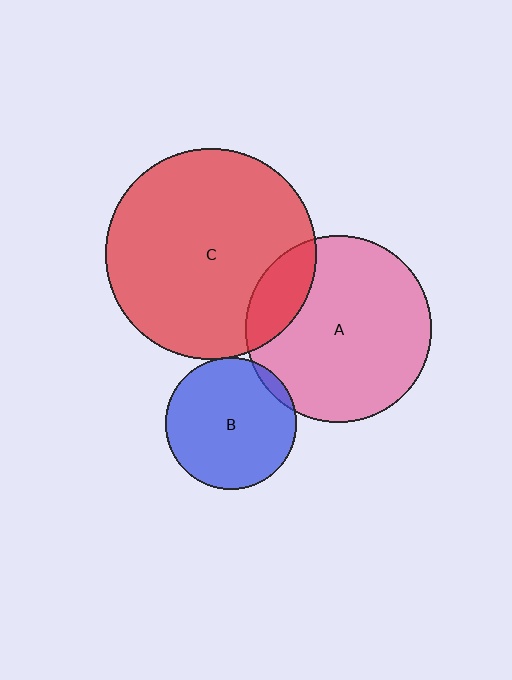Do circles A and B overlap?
Yes.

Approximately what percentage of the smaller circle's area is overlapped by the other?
Approximately 5%.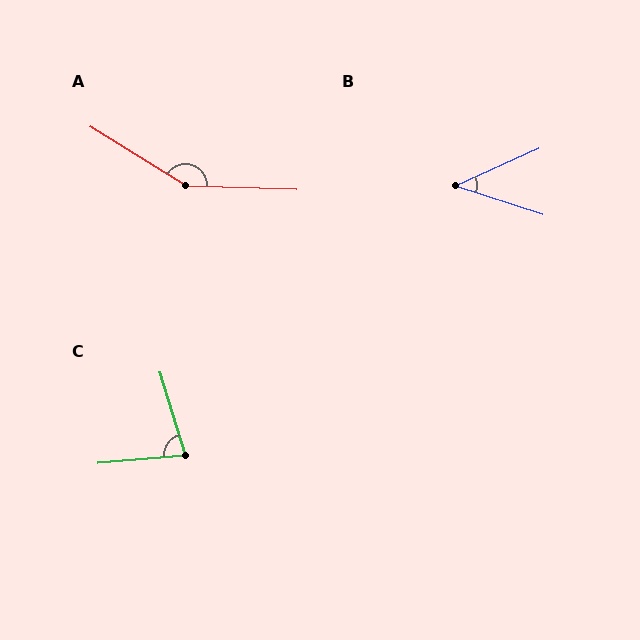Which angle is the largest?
A, at approximately 151 degrees.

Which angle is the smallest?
B, at approximately 42 degrees.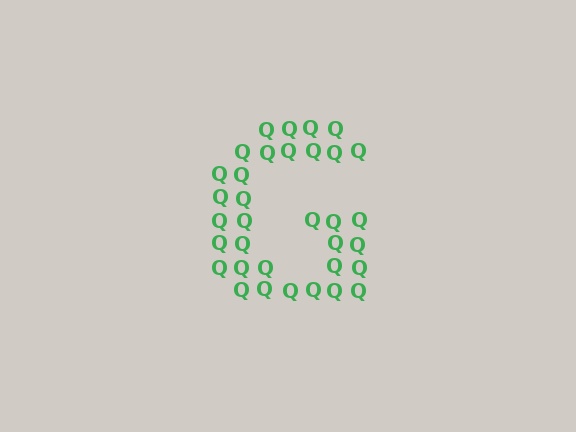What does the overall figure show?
The overall figure shows the letter G.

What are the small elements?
The small elements are letter Q's.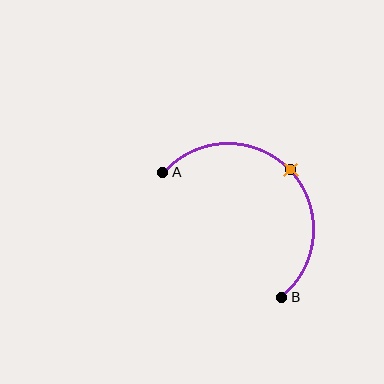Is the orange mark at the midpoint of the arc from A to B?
Yes. The orange mark lies on the arc at equal arc-length from both A and B — it is the arc midpoint.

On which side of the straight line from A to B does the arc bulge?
The arc bulges above and to the right of the straight line connecting A and B.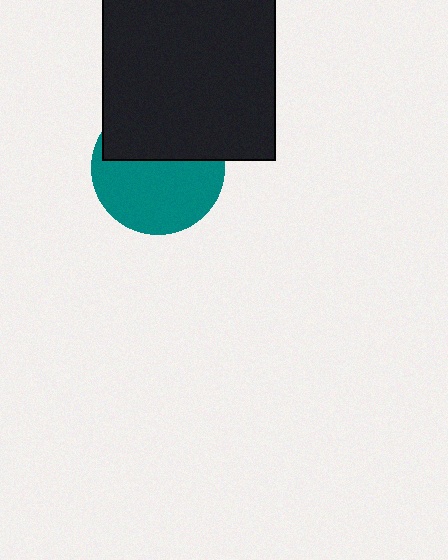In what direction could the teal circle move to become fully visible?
The teal circle could move down. That would shift it out from behind the black square entirely.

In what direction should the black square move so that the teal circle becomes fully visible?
The black square should move up. That is the shortest direction to clear the overlap and leave the teal circle fully visible.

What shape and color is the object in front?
The object in front is a black square.